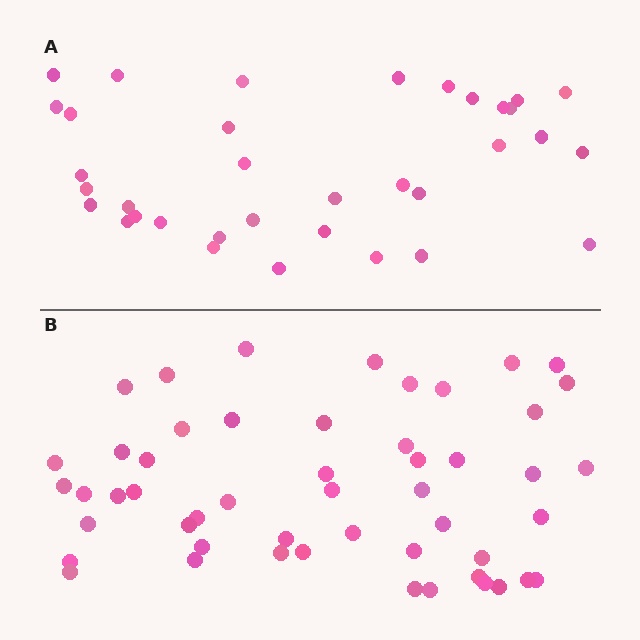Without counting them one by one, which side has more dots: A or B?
Region B (the bottom region) has more dots.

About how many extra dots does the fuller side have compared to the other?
Region B has approximately 15 more dots than region A.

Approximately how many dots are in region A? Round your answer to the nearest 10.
About 40 dots. (The exact count is 35, which rounds to 40.)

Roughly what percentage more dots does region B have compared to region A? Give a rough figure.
About 45% more.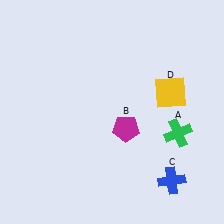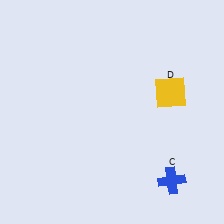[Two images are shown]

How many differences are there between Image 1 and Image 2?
There are 2 differences between the two images.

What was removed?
The green cross (A), the magenta pentagon (B) were removed in Image 2.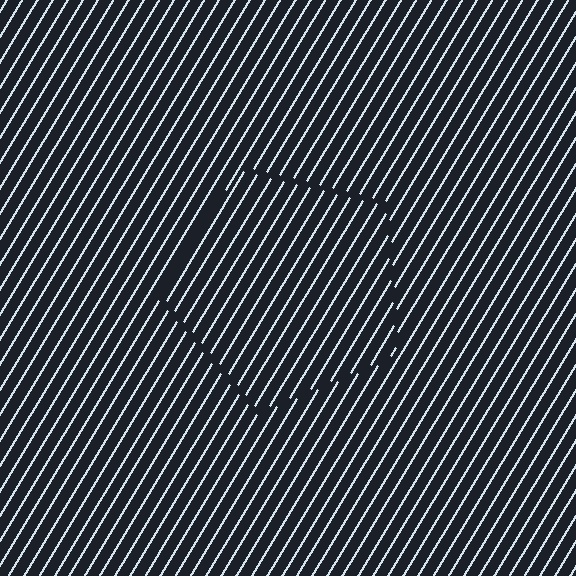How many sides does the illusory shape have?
5 sides — the line-ends trace a pentagon.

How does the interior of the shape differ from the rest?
The interior of the shape contains the same grating, shifted by half a period — the contour is defined by the phase discontinuity where line-ends from the inner and outer gratings abut.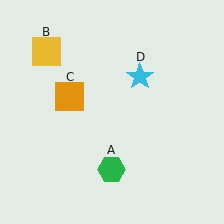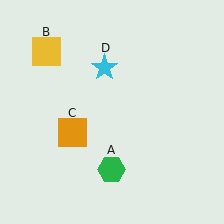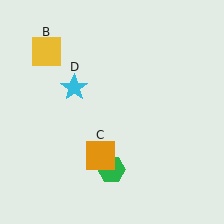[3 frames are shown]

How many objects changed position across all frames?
2 objects changed position: orange square (object C), cyan star (object D).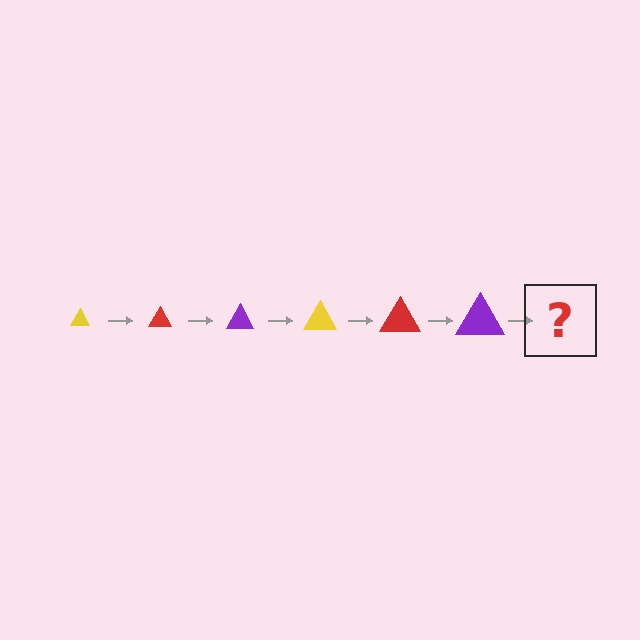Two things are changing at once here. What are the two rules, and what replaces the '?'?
The two rules are that the triangle grows larger each step and the color cycles through yellow, red, and purple. The '?' should be a yellow triangle, larger than the previous one.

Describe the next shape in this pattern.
It should be a yellow triangle, larger than the previous one.